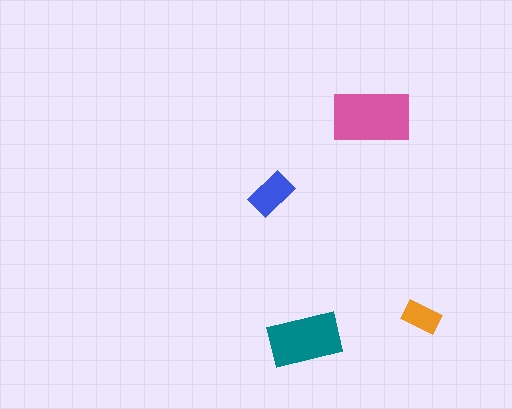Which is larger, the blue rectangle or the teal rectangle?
The teal one.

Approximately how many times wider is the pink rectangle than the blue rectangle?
About 2 times wider.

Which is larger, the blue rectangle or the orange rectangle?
The blue one.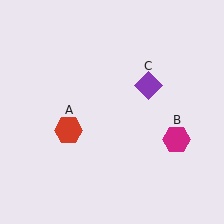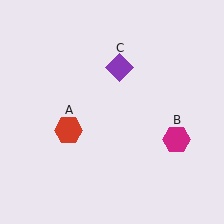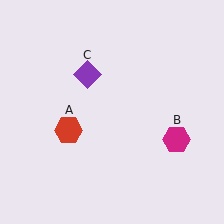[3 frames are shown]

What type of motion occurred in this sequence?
The purple diamond (object C) rotated counterclockwise around the center of the scene.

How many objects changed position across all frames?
1 object changed position: purple diamond (object C).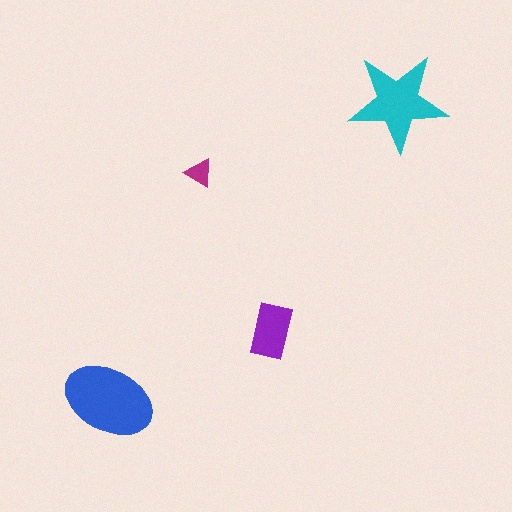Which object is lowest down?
The blue ellipse is bottommost.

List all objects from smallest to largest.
The magenta triangle, the purple rectangle, the cyan star, the blue ellipse.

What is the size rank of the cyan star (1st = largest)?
2nd.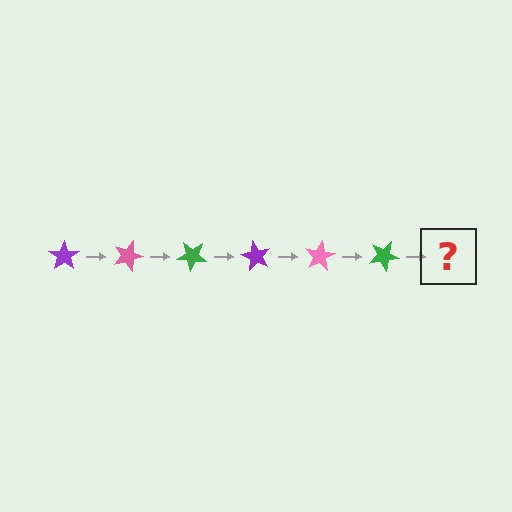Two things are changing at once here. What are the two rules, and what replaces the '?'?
The two rules are that it rotates 20 degrees each step and the color cycles through purple, pink, and green. The '?' should be a purple star, rotated 120 degrees from the start.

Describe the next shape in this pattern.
It should be a purple star, rotated 120 degrees from the start.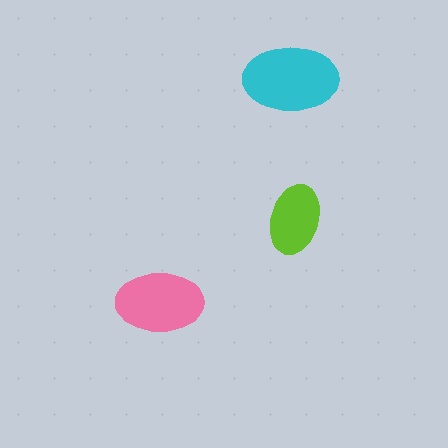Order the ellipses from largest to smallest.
the cyan one, the pink one, the lime one.